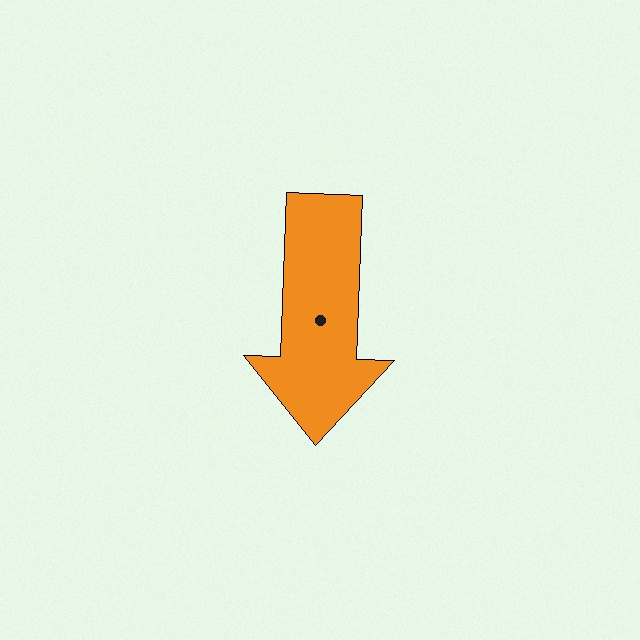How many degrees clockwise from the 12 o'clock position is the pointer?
Approximately 182 degrees.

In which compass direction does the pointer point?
South.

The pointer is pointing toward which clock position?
Roughly 6 o'clock.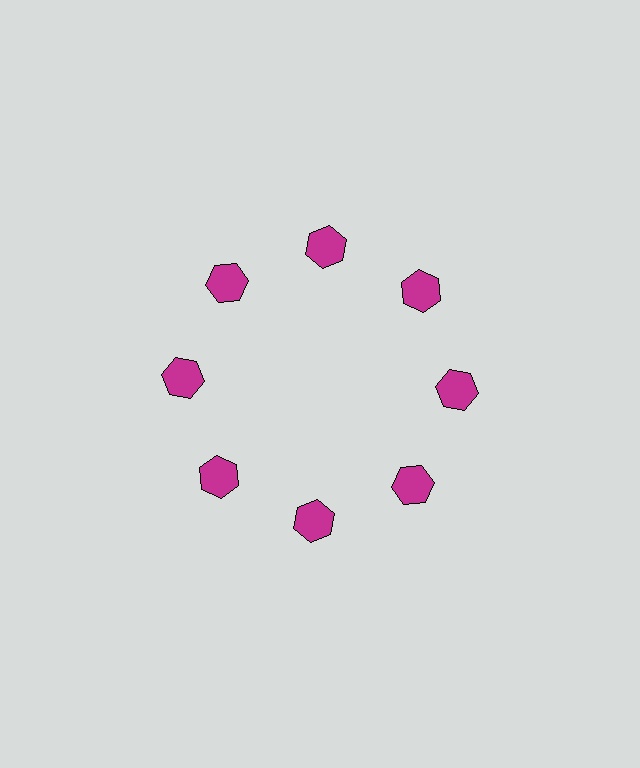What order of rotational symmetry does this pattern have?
This pattern has 8-fold rotational symmetry.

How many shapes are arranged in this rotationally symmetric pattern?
There are 8 shapes, arranged in 8 groups of 1.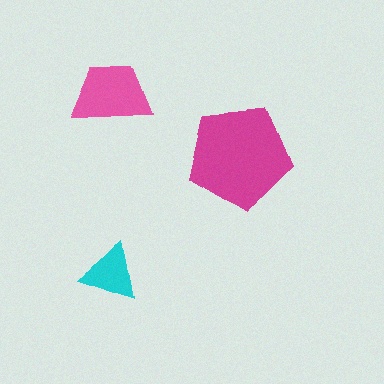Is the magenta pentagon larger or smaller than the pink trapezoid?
Larger.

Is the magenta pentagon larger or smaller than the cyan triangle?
Larger.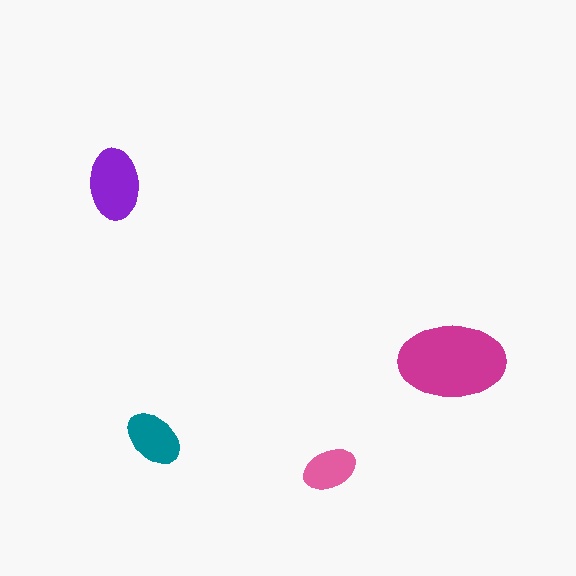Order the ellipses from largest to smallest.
the magenta one, the purple one, the teal one, the pink one.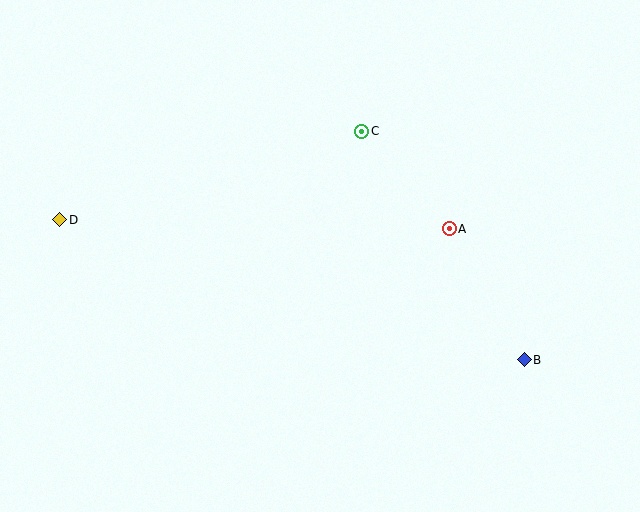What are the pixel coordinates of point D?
Point D is at (60, 220).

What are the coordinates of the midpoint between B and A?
The midpoint between B and A is at (487, 294).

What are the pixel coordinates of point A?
Point A is at (449, 229).